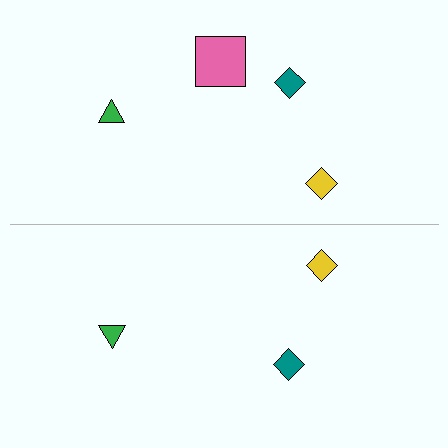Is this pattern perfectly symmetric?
No, the pattern is not perfectly symmetric. A pink square is missing from the bottom side.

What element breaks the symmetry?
A pink square is missing from the bottom side.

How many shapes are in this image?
There are 7 shapes in this image.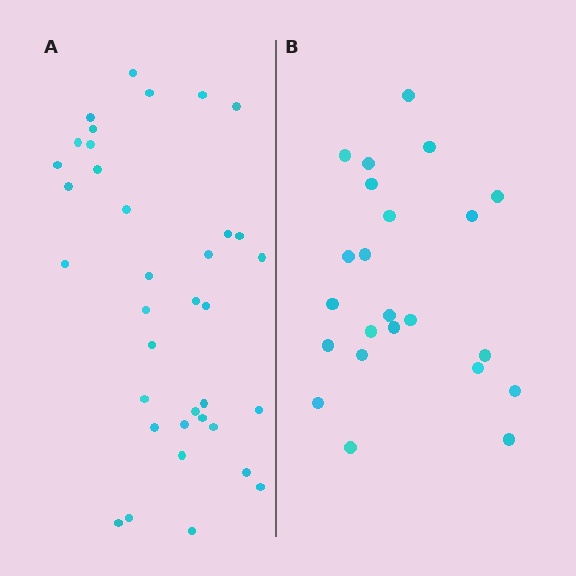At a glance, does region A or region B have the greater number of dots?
Region A (the left region) has more dots.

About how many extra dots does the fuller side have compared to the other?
Region A has approximately 15 more dots than region B.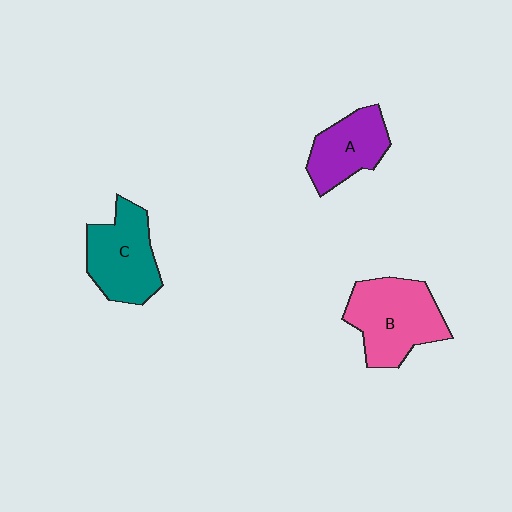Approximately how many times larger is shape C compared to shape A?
Approximately 1.2 times.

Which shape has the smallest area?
Shape A (purple).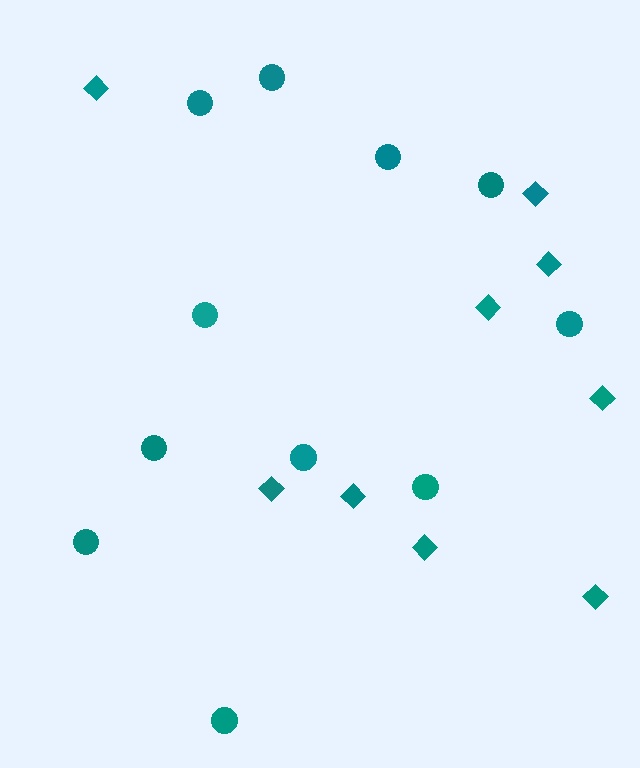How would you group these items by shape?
There are 2 groups: one group of circles (11) and one group of diamonds (9).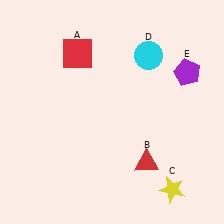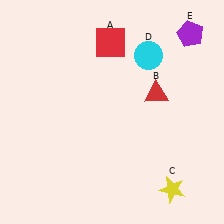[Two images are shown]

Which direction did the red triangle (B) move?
The red triangle (B) moved up.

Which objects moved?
The objects that moved are: the red square (A), the red triangle (B), the purple pentagon (E).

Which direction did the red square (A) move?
The red square (A) moved right.